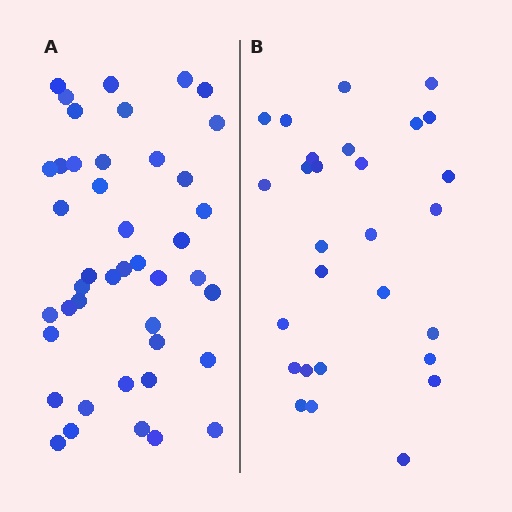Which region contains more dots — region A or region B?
Region A (the left region) has more dots.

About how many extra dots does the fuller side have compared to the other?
Region A has approximately 15 more dots than region B.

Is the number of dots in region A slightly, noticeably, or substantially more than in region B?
Region A has substantially more. The ratio is roughly 1.5 to 1.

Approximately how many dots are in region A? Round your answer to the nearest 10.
About 40 dots. (The exact count is 43, which rounds to 40.)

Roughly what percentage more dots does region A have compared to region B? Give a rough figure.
About 55% more.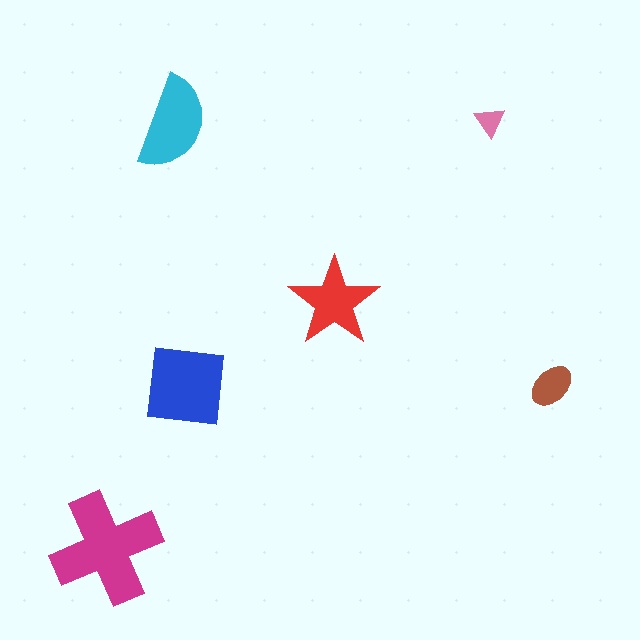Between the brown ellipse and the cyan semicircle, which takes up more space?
The cyan semicircle.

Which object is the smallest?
The pink triangle.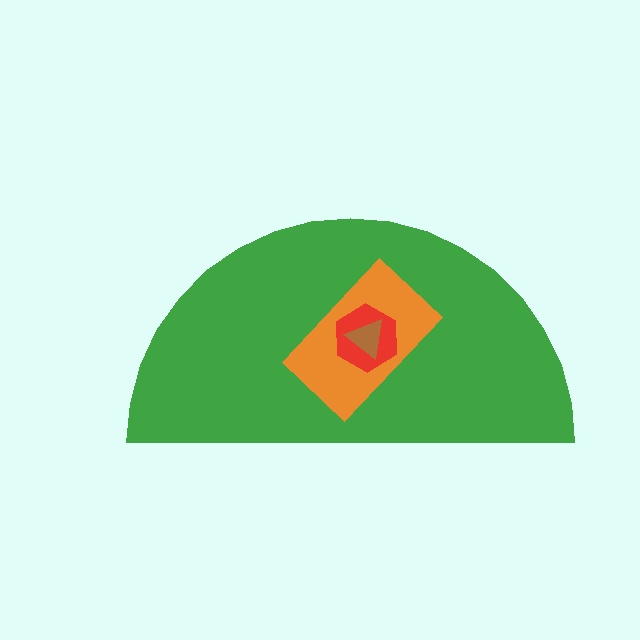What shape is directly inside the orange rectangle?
The red hexagon.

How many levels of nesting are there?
4.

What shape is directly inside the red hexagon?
The brown triangle.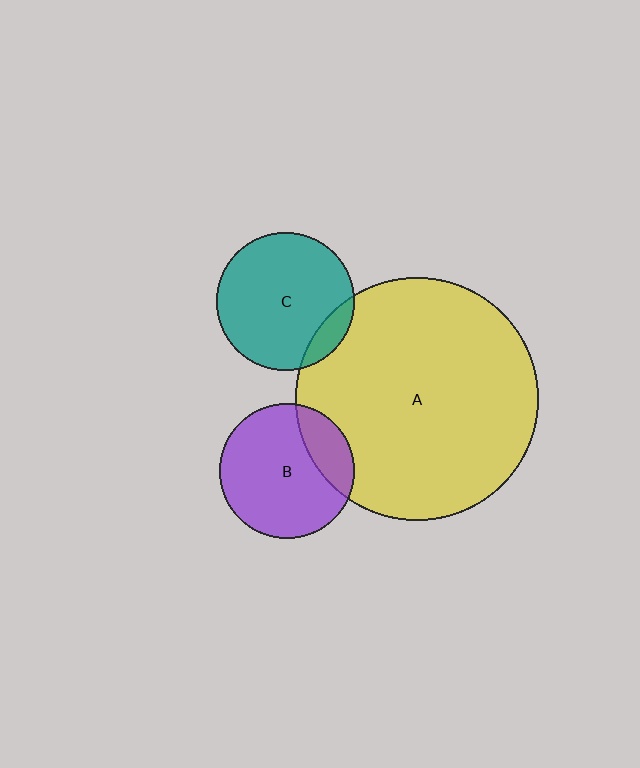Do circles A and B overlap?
Yes.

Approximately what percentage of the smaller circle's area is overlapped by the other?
Approximately 20%.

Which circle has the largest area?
Circle A (yellow).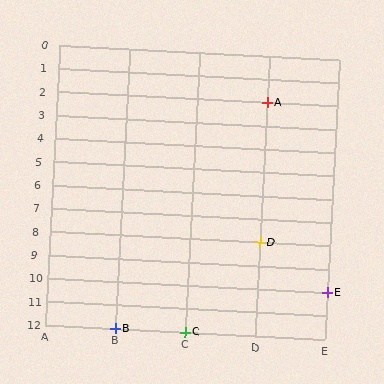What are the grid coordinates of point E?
Point E is at grid coordinates (E, 10).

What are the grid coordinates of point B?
Point B is at grid coordinates (B, 12).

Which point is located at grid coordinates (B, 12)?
Point B is at (B, 12).